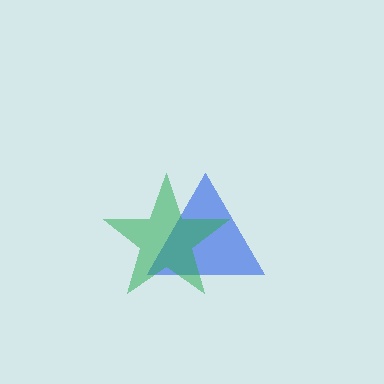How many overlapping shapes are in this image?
There are 2 overlapping shapes in the image.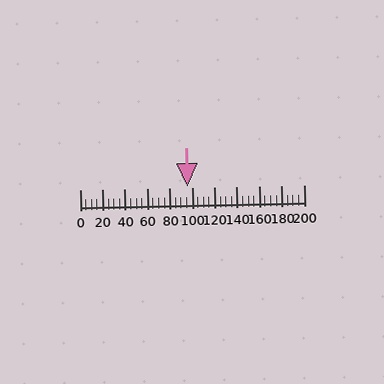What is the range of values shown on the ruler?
The ruler shows values from 0 to 200.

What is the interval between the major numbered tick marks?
The major tick marks are spaced 20 units apart.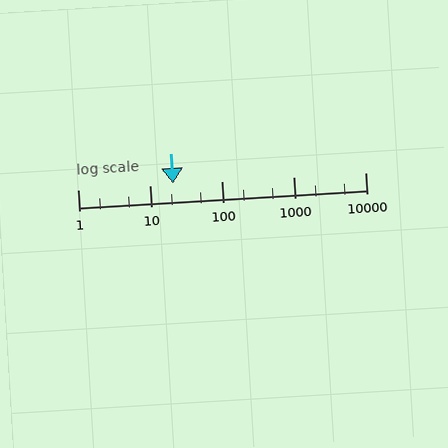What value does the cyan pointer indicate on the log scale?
The pointer indicates approximately 21.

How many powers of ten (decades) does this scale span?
The scale spans 4 decades, from 1 to 10000.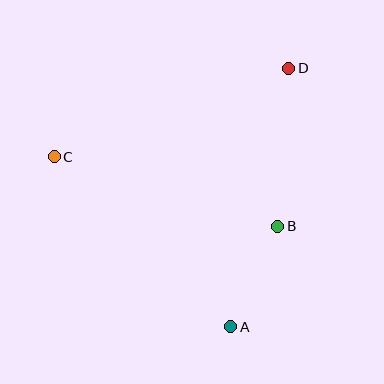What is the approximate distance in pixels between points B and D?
The distance between B and D is approximately 158 pixels.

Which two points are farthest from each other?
Points A and D are farthest from each other.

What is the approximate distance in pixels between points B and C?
The distance between B and C is approximately 234 pixels.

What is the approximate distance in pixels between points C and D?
The distance between C and D is approximately 251 pixels.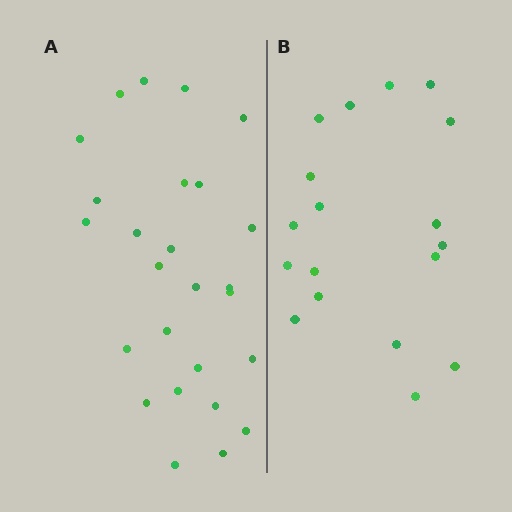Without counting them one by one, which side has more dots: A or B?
Region A (the left region) has more dots.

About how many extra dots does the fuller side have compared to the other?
Region A has roughly 8 or so more dots than region B.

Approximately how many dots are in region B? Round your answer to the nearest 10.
About 20 dots. (The exact count is 18, which rounds to 20.)